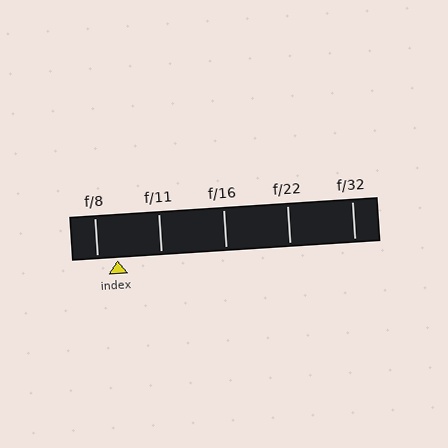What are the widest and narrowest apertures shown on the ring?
The widest aperture shown is f/8 and the narrowest is f/32.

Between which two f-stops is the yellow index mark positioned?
The index mark is between f/8 and f/11.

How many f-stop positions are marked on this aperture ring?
There are 5 f-stop positions marked.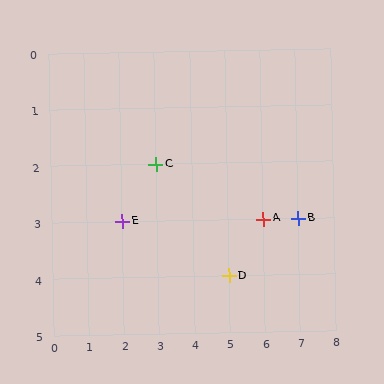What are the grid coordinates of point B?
Point B is at grid coordinates (7, 3).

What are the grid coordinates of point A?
Point A is at grid coordinates (6, 3).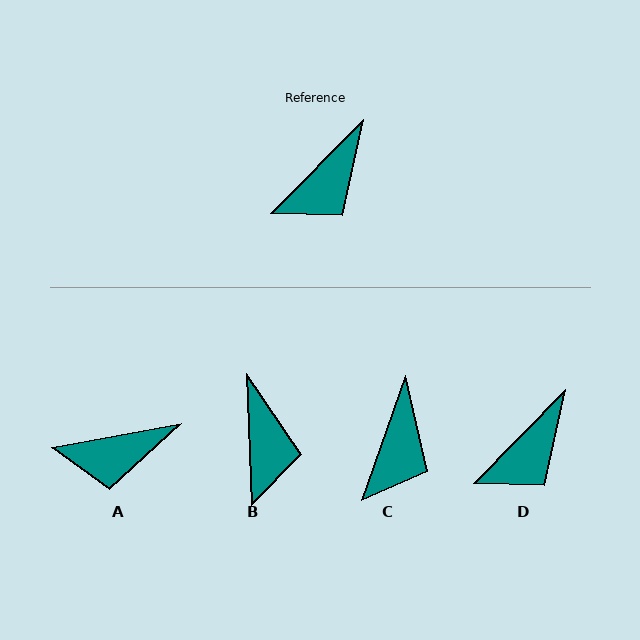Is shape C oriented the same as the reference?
No, it is off by about 25 degrees.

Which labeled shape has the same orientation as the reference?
D.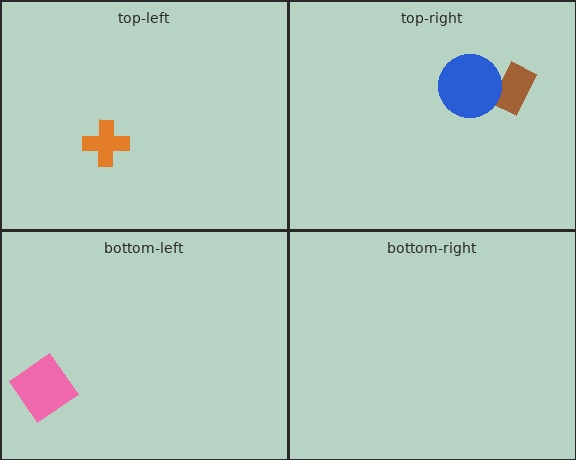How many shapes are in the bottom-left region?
1.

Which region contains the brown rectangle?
The top-right region.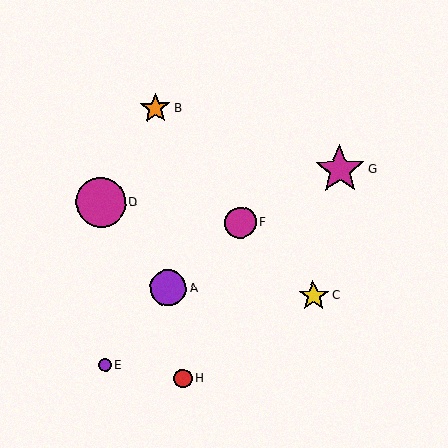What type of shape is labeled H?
Shape H is a red circle.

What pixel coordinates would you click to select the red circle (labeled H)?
Click at (183, 378) to select the red circle H.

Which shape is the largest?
The magenta star (labeled G) is the largest.